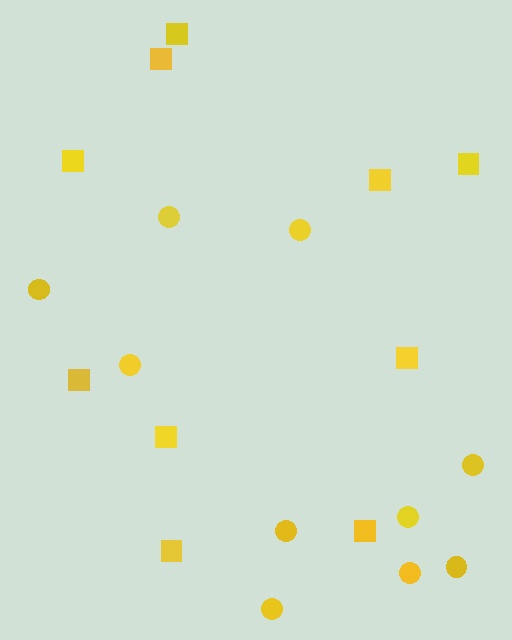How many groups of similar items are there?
There are 2 groups: one group of squares (10) and one group of circles (10).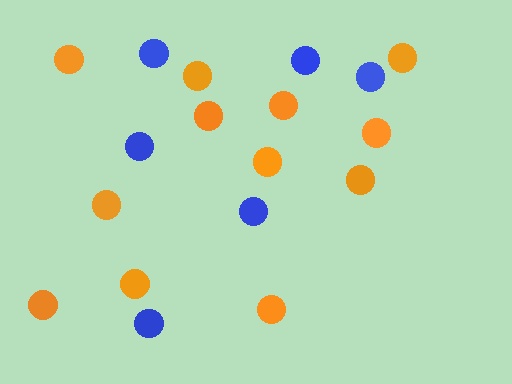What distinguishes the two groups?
There are 2 groups: one group of orange circles (12) and one group of blue circles (6).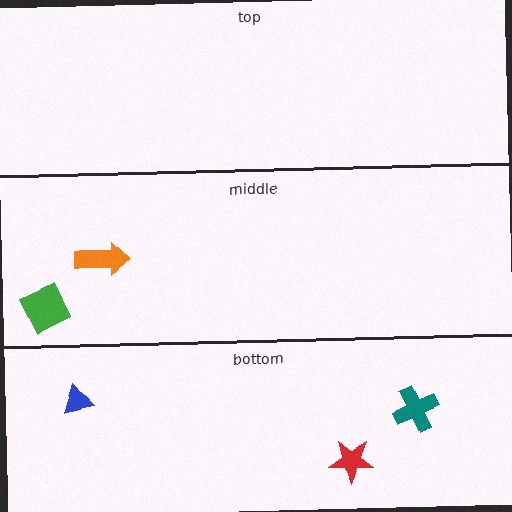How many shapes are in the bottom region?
3.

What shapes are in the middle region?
The green square, the orange arrow.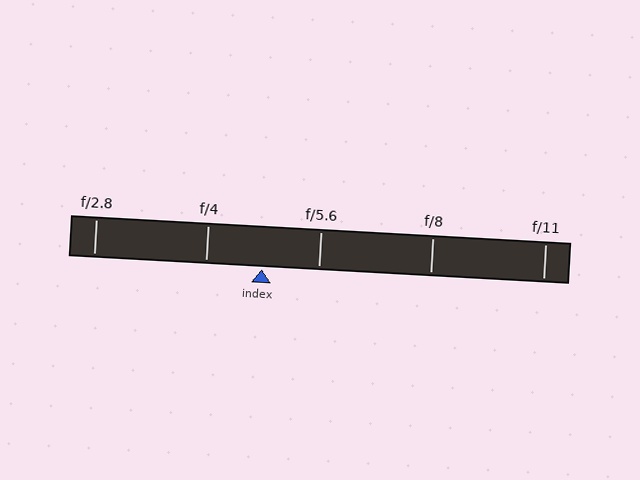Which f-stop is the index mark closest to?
The index mark is closest to f/4.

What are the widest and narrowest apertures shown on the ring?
The widest aperture shown is f/2.8 and the narrowest is f/11.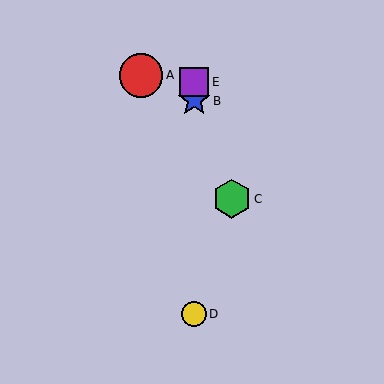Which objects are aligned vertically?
Objects B, D, E are aligned vertically.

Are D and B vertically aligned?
Yes, both are at x≈194.